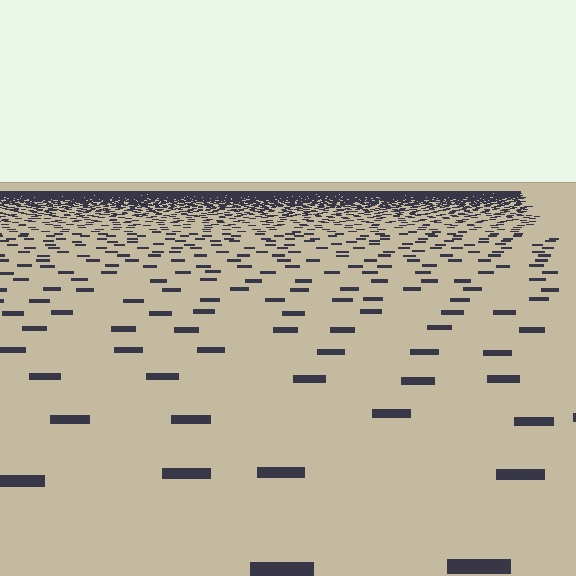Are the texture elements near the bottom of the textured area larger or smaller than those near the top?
Larger. Near the bottom, elements are closer to the viewer and appear at a bigger on-screen size.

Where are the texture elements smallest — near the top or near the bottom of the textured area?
Near the top.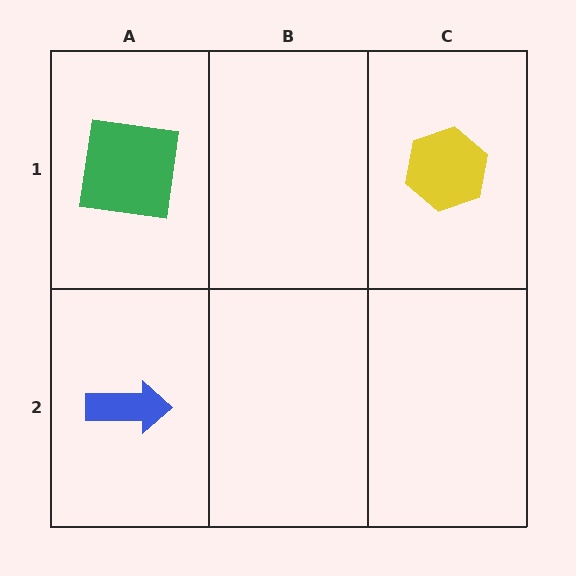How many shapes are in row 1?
2 shapes.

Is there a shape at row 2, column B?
No, that cell is empty.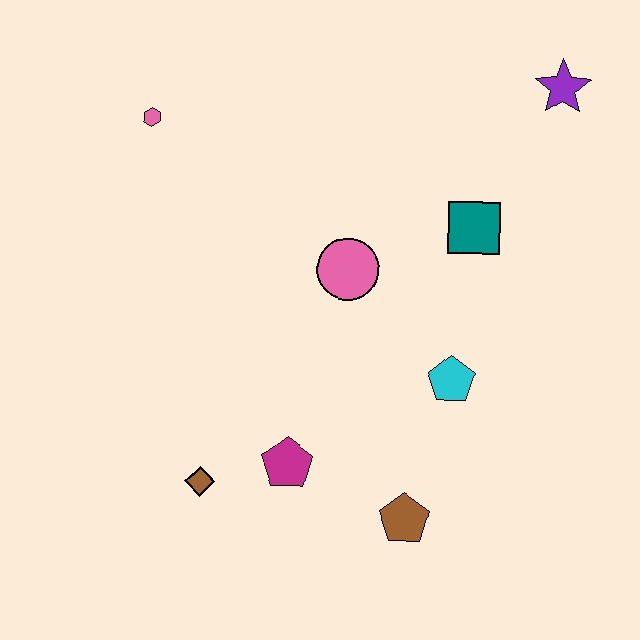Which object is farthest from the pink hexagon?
The brown pentagon is farthest from the pink hexagon.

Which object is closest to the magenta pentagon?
The brown diamond is closest to the magenta pentagon.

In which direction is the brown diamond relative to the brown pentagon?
The brown diamond is to the left of the brown pentagon.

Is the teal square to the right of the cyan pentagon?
Yes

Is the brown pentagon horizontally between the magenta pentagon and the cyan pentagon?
Yes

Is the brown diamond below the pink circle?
Yes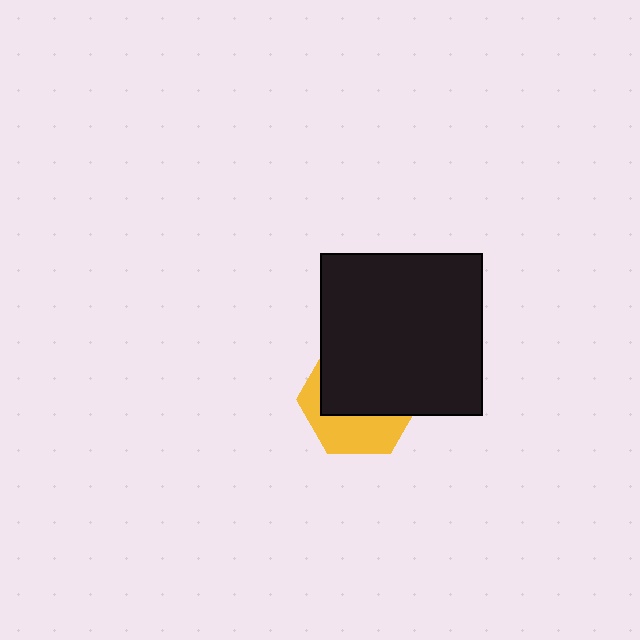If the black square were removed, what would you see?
You would see the complete yellow hexagon.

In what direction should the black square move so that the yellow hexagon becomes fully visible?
The black square should move up. That is the shortest direction to clear the overlap and leave the yellow hexagon fully visible.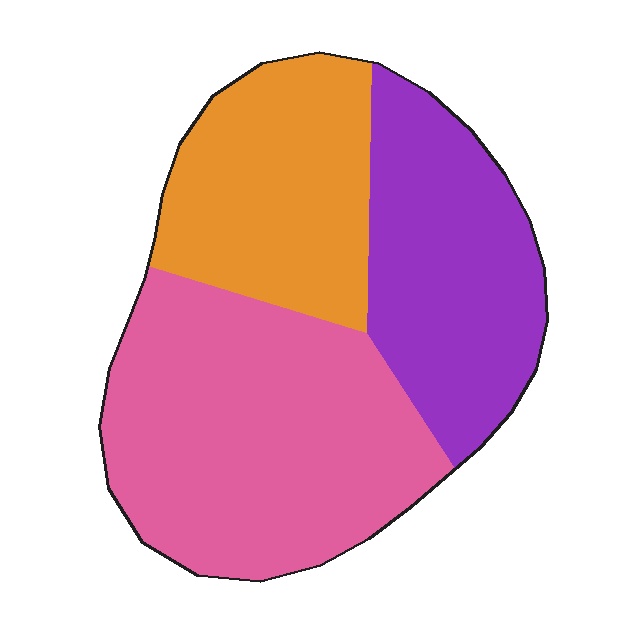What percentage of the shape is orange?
Orange takes up between a quarter and a half of the shape.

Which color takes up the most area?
Pink, at roughly 45%.